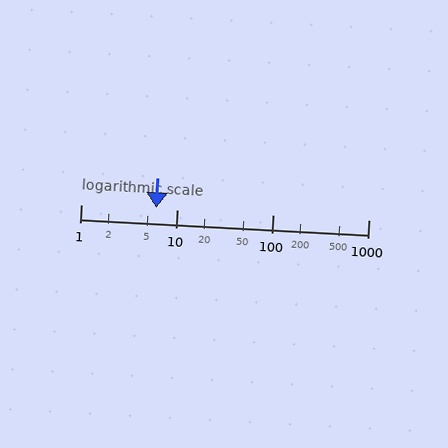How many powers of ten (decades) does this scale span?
The scale spans 3 decades, from 1 to 1000.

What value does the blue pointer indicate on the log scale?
The pointer indicates approximately 6.1.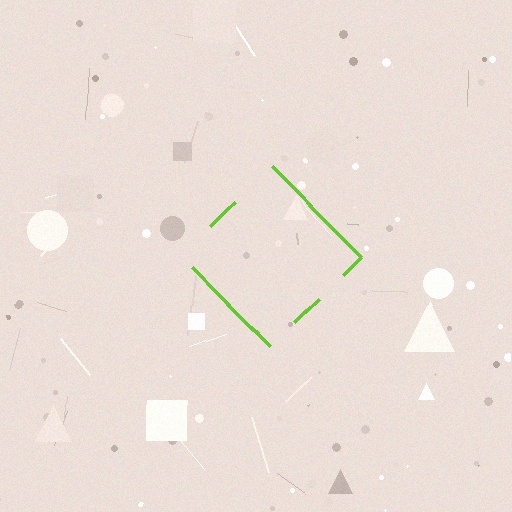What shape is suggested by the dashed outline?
The dashed outline suggests a diamond.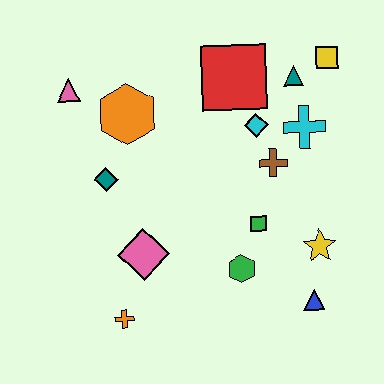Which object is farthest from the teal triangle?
The orange cross is farthest from the teal triangle.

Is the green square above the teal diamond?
No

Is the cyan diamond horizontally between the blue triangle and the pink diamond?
Yes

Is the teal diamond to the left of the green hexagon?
Yes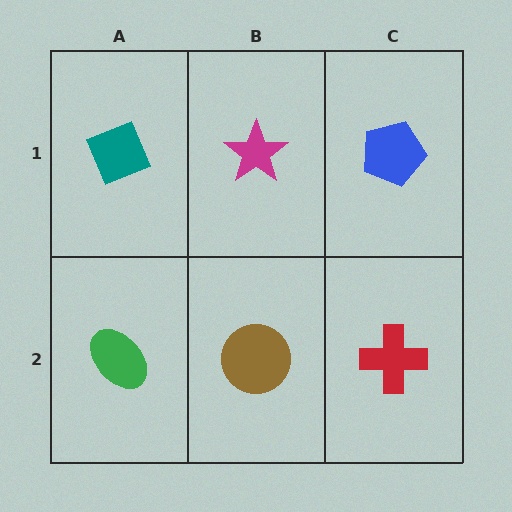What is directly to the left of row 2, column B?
A green ellipse.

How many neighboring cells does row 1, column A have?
2.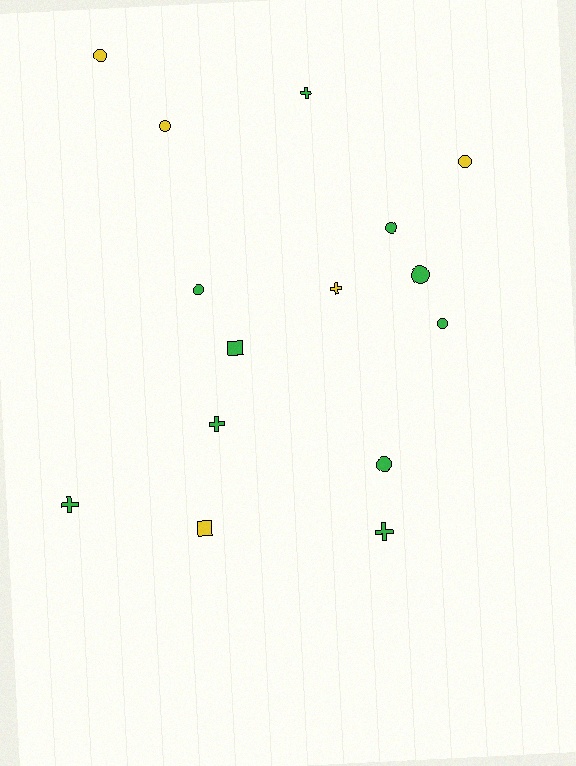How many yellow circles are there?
There are 3 yellow circles.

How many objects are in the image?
There are 15 objects.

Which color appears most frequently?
Green, with 10 objects.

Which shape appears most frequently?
Circle, with 8 objects.